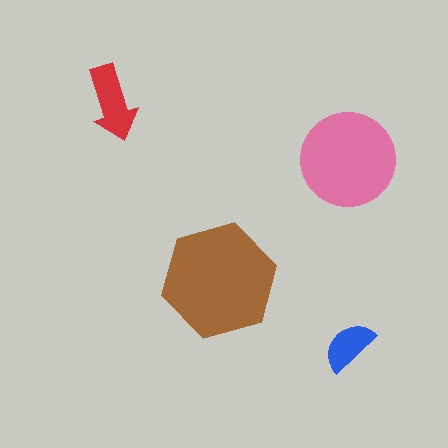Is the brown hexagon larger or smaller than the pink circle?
Larger.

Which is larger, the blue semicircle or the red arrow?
The red arrow.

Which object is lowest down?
The blue semicircle is bottommost.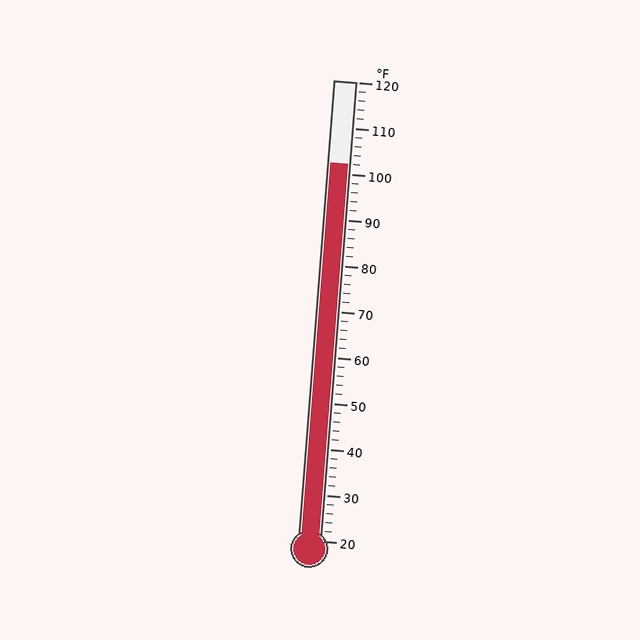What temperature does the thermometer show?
The thermometer shows approximately 102°F.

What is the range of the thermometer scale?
The thermometer scale ranges from 20°F to 120°F.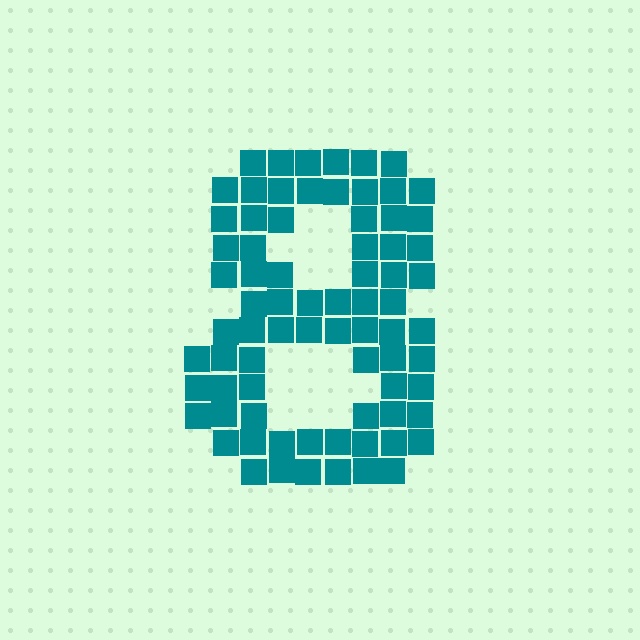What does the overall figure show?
The overall figure shows the digit 8.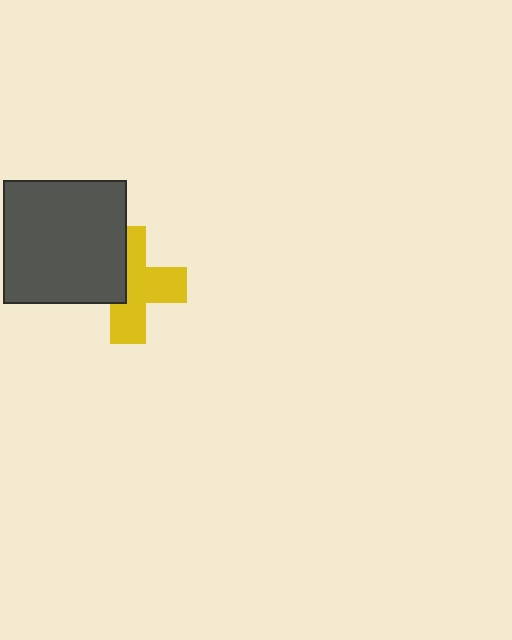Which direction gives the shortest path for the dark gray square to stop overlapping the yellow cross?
Moving left gives the shortest separation.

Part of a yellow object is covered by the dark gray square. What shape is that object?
It is a cross.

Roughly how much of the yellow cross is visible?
About half of it is visible (roughly 60%).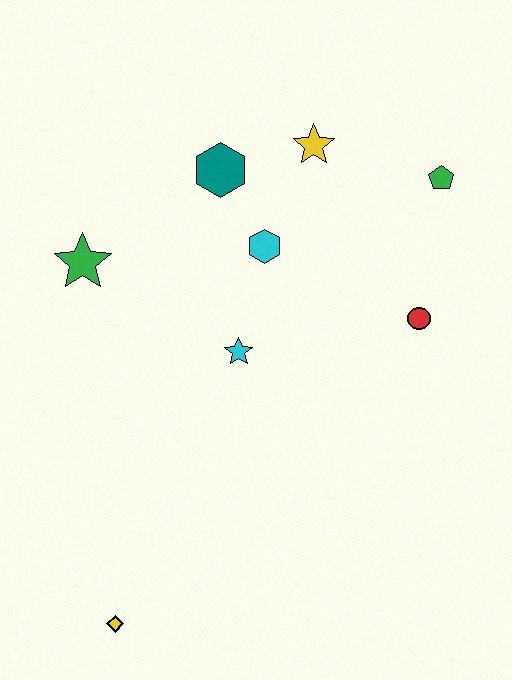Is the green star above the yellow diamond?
Yes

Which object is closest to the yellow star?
The teal hexagon is closest to the yellow star.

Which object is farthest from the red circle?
The yellow diamond is farthest from the red circle.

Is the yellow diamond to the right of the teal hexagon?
No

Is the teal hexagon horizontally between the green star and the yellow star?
Yes